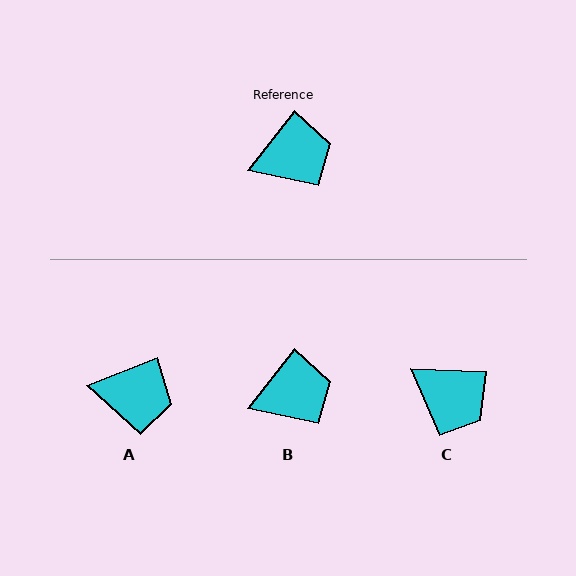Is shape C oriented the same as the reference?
No, it is off by about 54 degrees.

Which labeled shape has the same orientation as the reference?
B.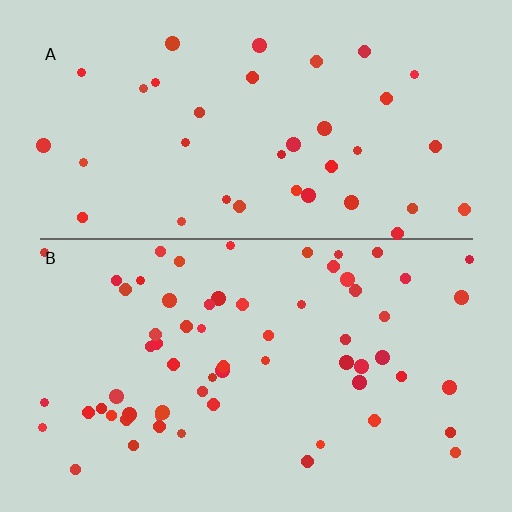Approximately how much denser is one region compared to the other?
Approximately 1.8× — region B over region A.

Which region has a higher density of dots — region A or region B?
B (the bottom).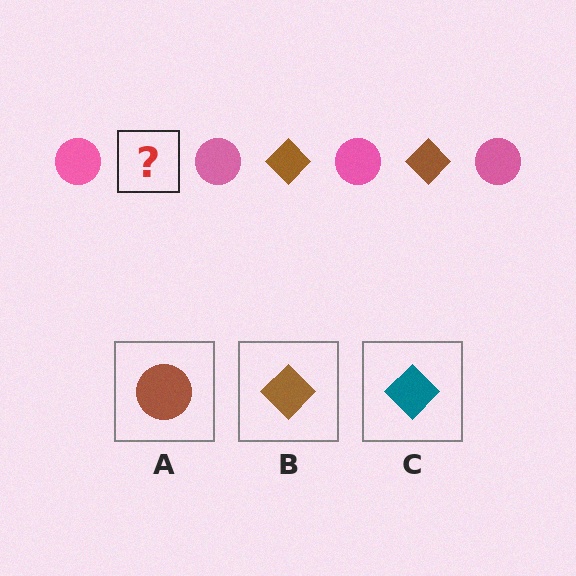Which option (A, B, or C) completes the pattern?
B.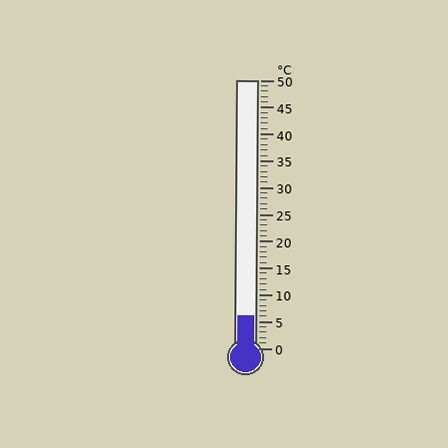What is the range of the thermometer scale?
The thermometer scale ranges from 0°C to 50°C.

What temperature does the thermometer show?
The thermometer shows approximately 6°C.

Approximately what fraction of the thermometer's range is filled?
The thermometer is filled to approximately 10% of its range.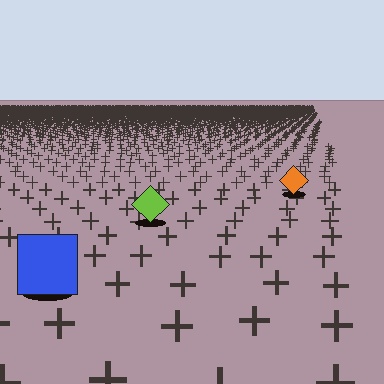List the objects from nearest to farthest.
From nearest to farthest: the blue square, the lime diamond, the orange diamond.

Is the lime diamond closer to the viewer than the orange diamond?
Yes. The lime diamond is closer — you can tell from the texture gradient: the ground texture is coarser near it.